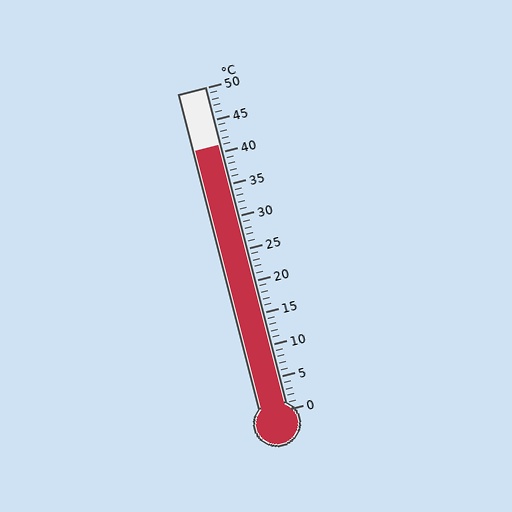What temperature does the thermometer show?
The thermometer shows approximately 41°C.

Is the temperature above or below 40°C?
The temperature is above 40°C.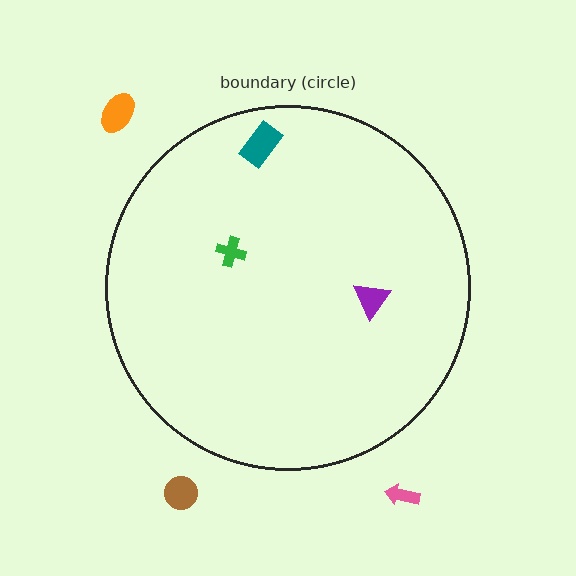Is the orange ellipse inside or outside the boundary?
Outside.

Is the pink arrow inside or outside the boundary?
Outside.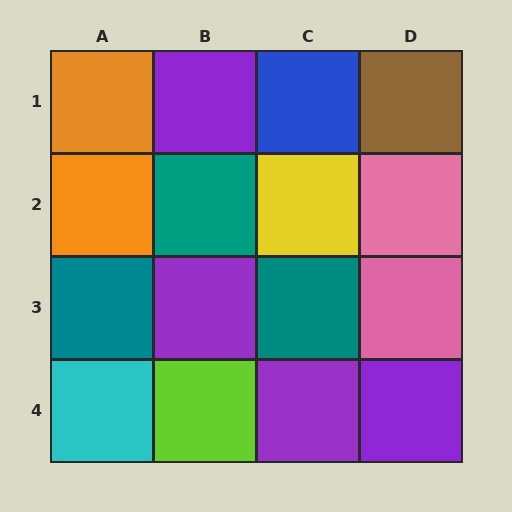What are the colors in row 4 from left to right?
Cyan, lime, purple, purple.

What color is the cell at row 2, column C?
Yellow.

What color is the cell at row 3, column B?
Purple.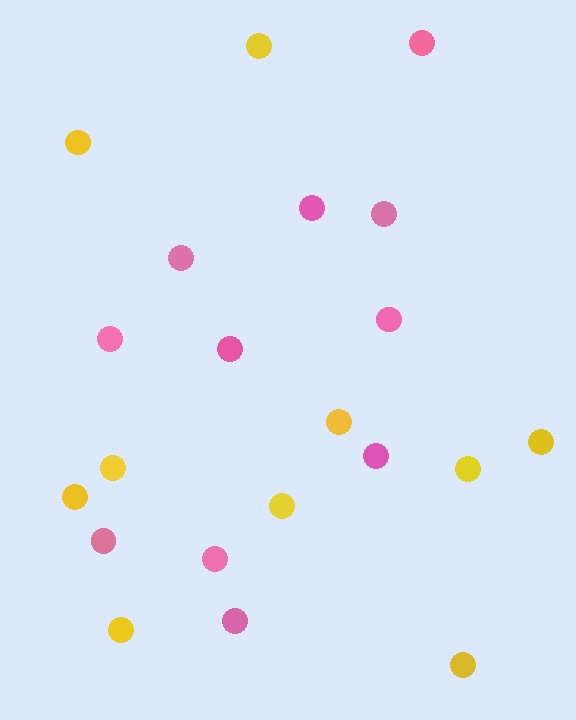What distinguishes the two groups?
There are 2 groups: one group of pink circles (11) and one group of yellow circles (10).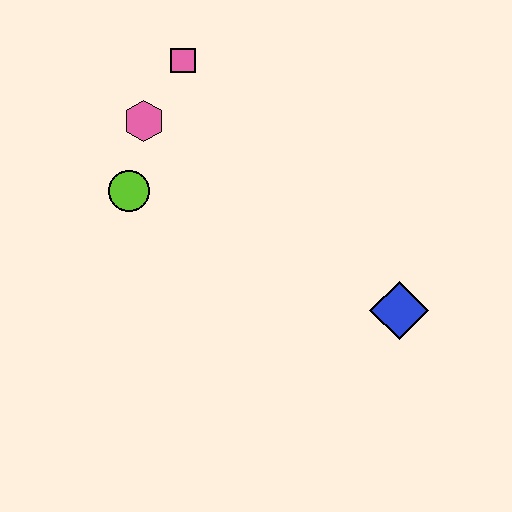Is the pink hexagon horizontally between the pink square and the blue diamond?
No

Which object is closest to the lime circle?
The pink hexagon is closest to the lime circle.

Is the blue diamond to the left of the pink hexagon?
No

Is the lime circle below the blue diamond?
No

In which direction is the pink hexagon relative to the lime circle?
The pink hexagon is above the lime circle.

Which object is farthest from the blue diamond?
The pink square is farthest from the blue diamond.